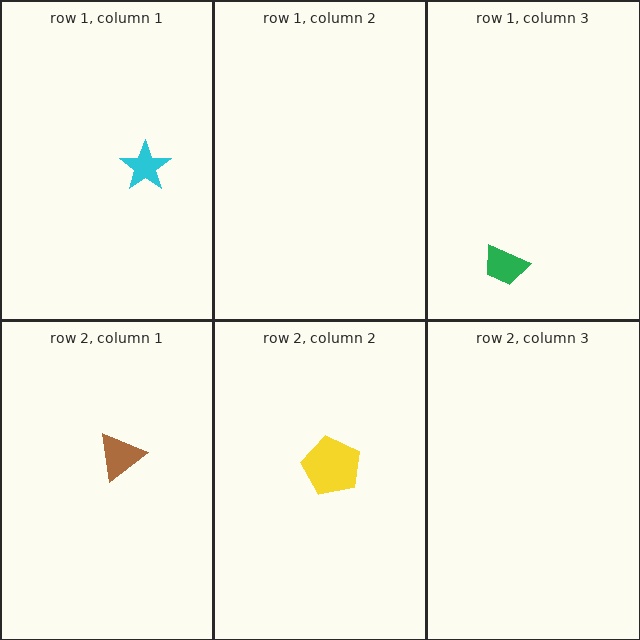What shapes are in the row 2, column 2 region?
The yellow pentagon.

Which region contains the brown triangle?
The row 2, column 1 region.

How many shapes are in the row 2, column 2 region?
1.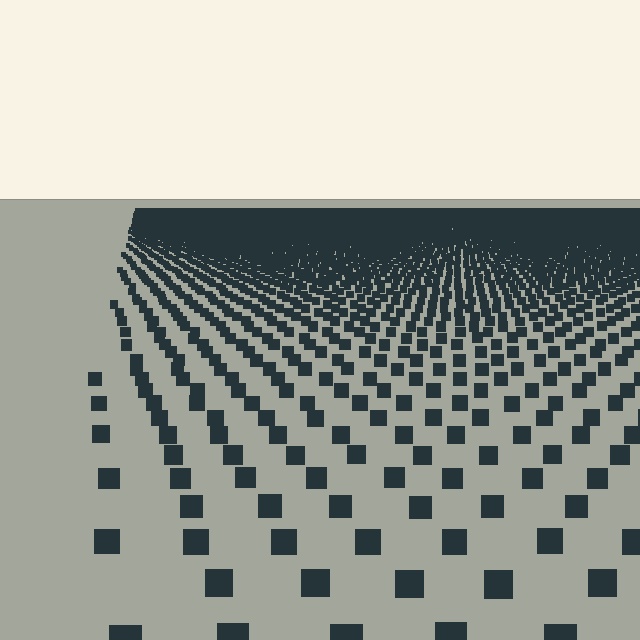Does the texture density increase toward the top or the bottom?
Density increases toward the top.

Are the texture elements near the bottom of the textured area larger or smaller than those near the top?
Larger. Near the bottom, elements are closer to the viewer and appear at a bigger on-screen size.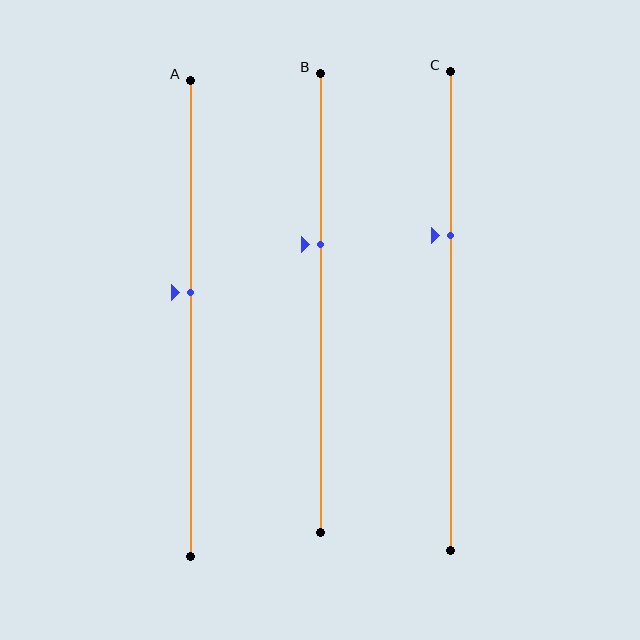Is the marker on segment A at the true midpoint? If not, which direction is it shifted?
No, the marker on segment A is shifted upward by about 5% of the segment length.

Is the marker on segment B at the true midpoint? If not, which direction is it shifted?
No, the marker on segment B is shifted upward by about 13% of the segment length.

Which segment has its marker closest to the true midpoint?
Segment A has its marker closest to the true midpoint.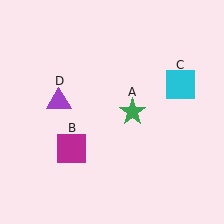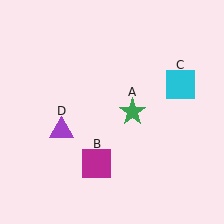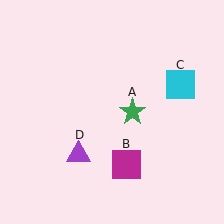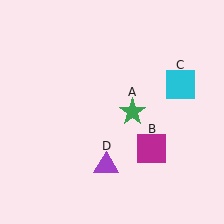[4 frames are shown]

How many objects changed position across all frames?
2 objects changed position: magenta square (object B), purple triangle (object D).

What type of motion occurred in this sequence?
The magenta square (object B), purple triangle (object D) rotated counterclockwise around the center of the scene.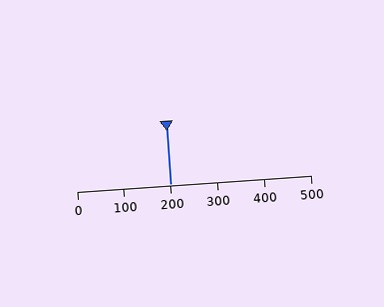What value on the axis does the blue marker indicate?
The marker indicates approximately 200.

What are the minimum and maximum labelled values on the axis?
The axis runs from 0 to 500.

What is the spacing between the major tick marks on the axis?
The major ticks are spaced 100 apart.